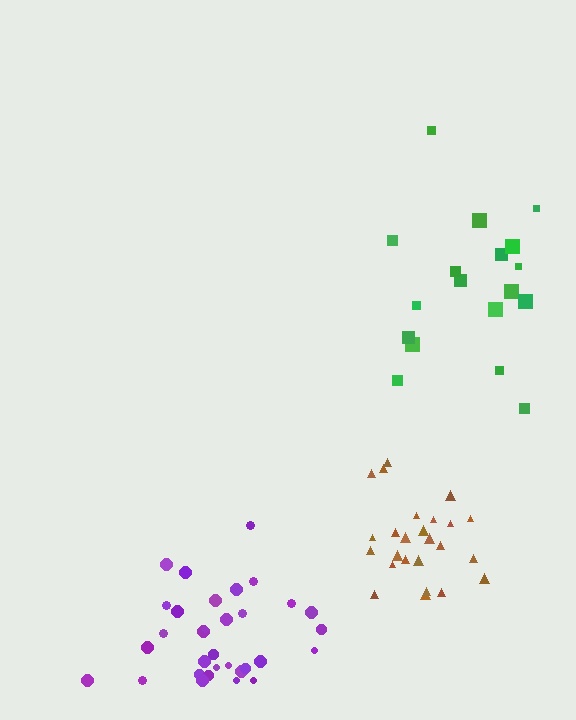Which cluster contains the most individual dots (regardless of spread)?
Purple (33).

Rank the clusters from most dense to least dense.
brown, purple, green.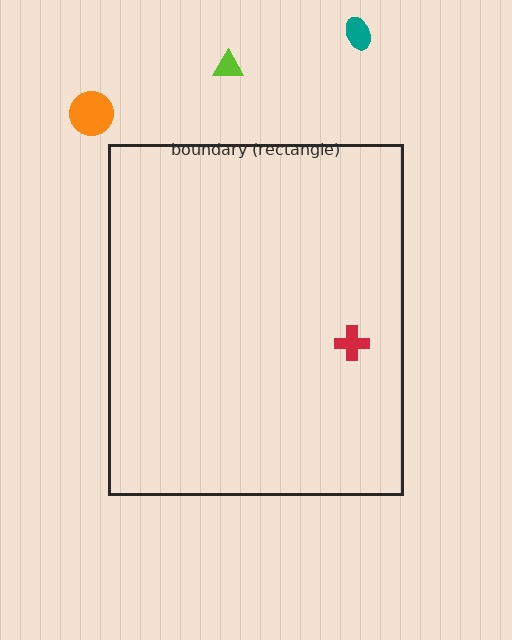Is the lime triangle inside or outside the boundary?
Outside.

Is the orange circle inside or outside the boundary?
Outside.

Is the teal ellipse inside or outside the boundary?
Outside.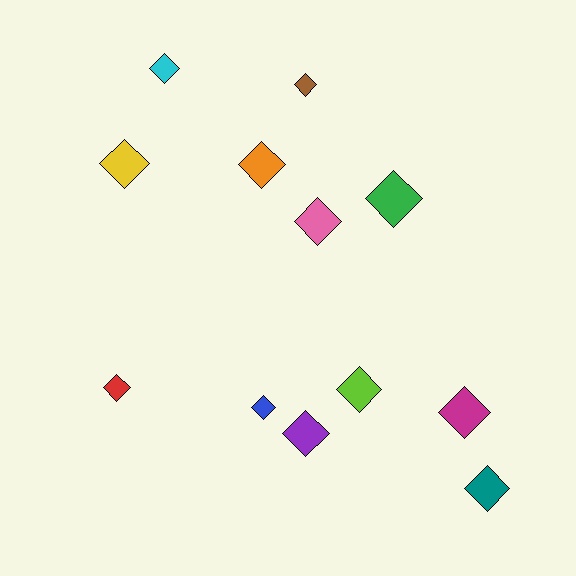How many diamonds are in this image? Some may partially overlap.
There are 12 diamonds.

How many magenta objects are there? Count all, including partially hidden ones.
There is 1 magenta object.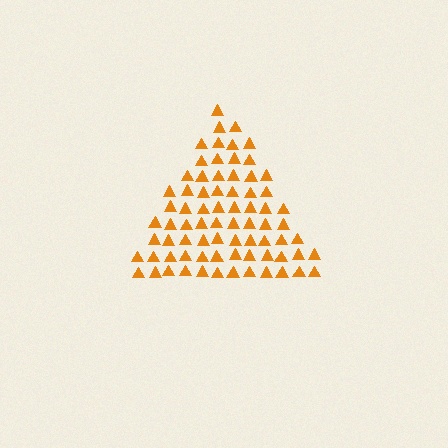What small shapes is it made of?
It is made of small triangles.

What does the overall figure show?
The overall figure shows a triangle.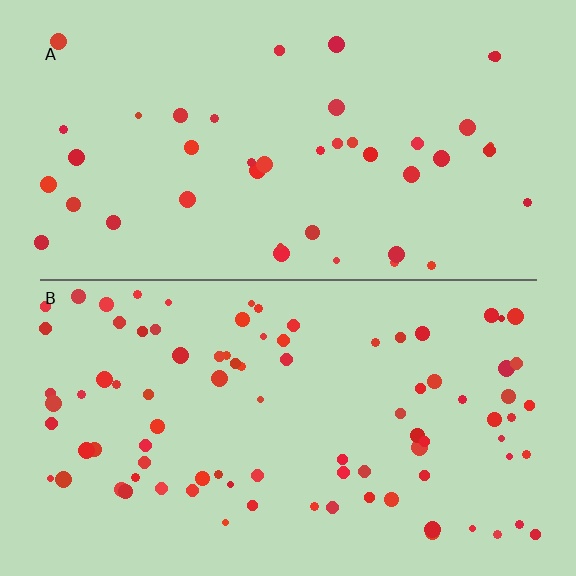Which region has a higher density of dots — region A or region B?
B (the bottom).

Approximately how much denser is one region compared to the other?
Approximately 2.1× — region B over region A.